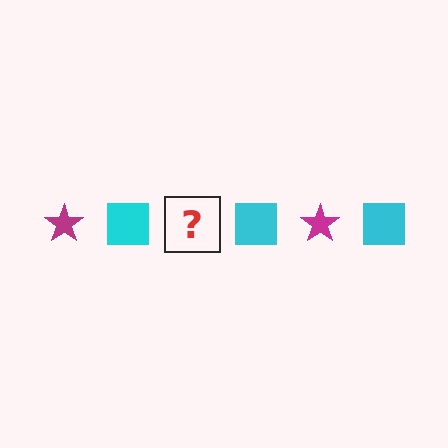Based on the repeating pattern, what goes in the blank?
The blank should be a magenta star.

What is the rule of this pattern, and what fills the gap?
The rule is that the pattern alternates between magenta star and cyan square. The gap should be filled with a magenta star.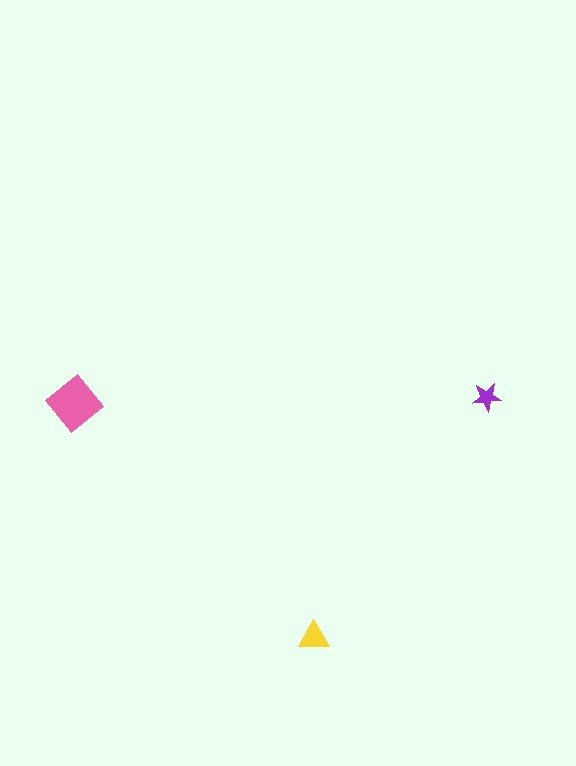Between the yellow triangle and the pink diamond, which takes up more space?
The pink diamond.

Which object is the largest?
The pink diamond.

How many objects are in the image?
There are 3 objects in the image.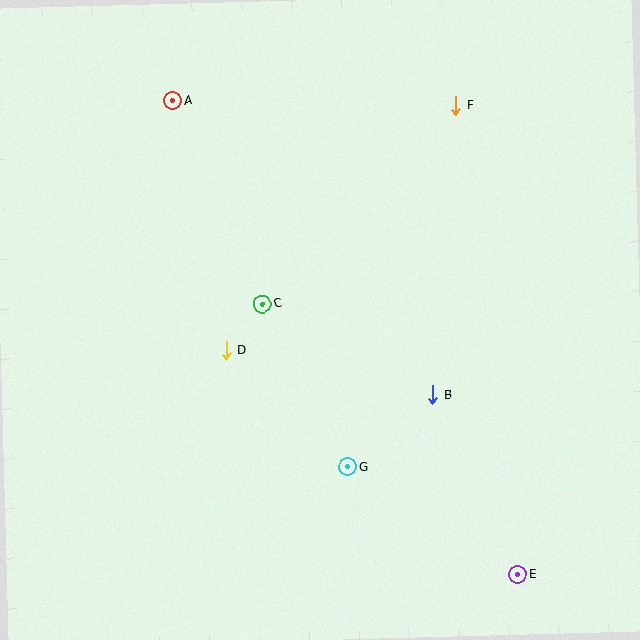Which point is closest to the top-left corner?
Point A is closest to the top-left corner.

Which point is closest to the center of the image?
Point C at (262, 304) is closest to the center.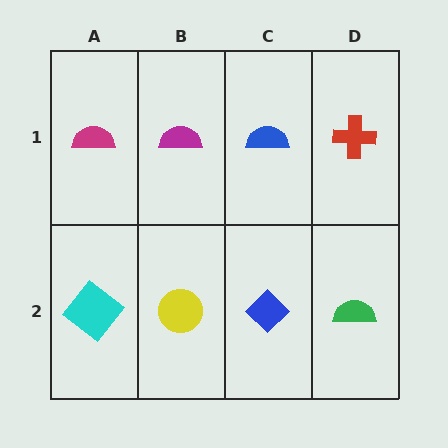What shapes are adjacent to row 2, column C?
A blue semicircle (row 1, column C), a yellow circle (row 2, column B), a green semicircle (row 2, column D).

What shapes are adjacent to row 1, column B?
A yellow circle (row 2, column B), a magenta semicircle (row 1, column A), a blue semicircle (row 1, column C).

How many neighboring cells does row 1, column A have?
2.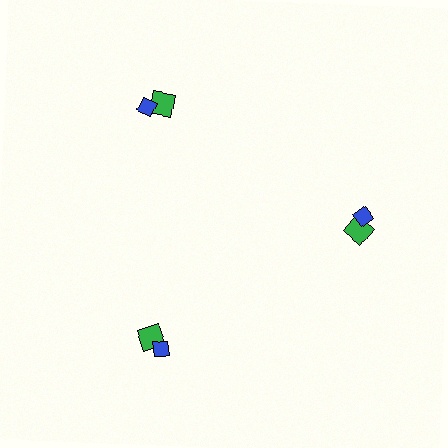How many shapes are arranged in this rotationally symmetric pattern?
There are 6 shapes, arranged in 3 groups of 2.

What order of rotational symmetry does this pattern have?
This pattern has 3-fold rotational symmetry.